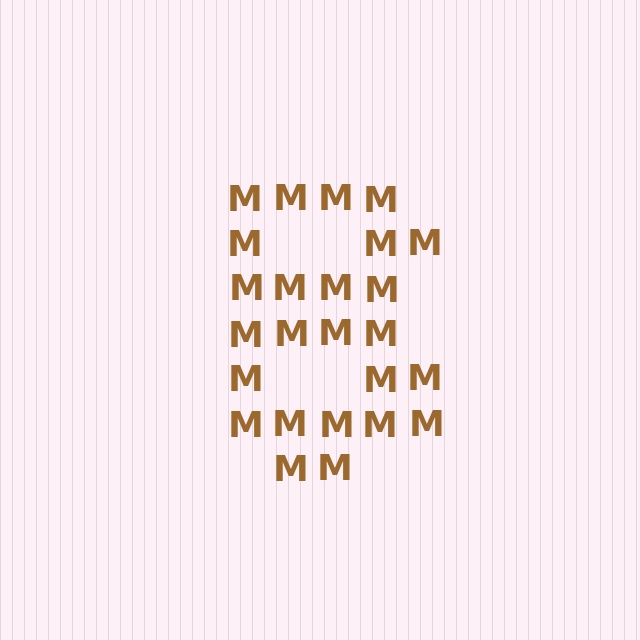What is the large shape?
The large shape is the digit 8.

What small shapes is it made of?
It is made of small letter M's.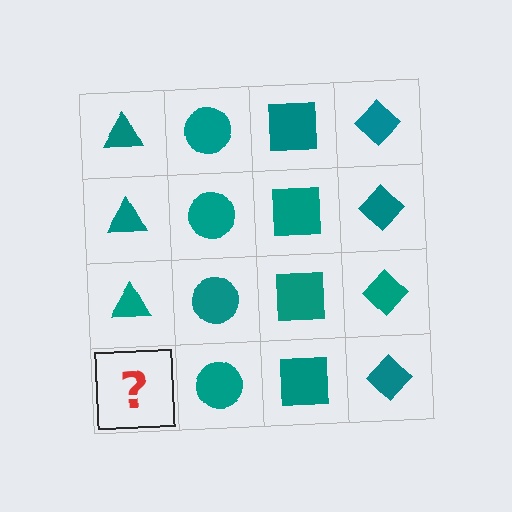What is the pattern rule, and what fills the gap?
The rule is that each column has a consistent shape. The gap should be filled with a teal triangle.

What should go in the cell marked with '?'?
The missing cell should contain a teal triangle.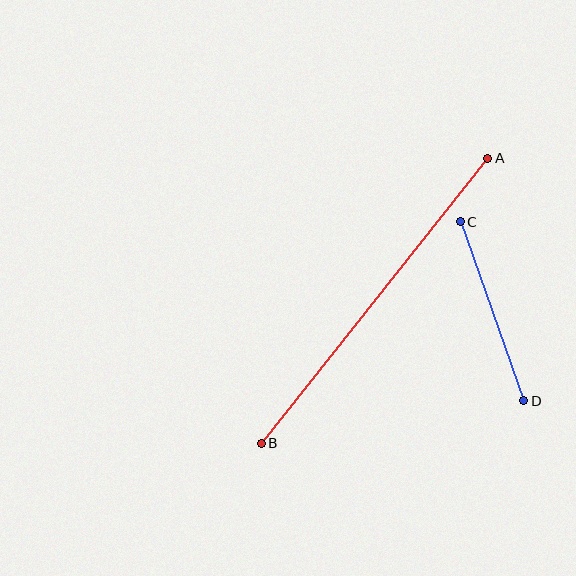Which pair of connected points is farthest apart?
Points A and B are farthest apart.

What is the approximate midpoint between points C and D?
The midpoint is at approximately (492, 311) pixels.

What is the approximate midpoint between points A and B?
The midpoint is at approximately (375, 301) pixels.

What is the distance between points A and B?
The distance is approximately 364 pixels.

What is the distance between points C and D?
The distance is approximately 190 pixels.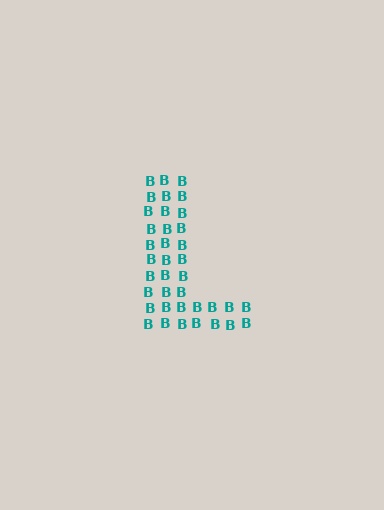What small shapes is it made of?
It is made of small letter B's.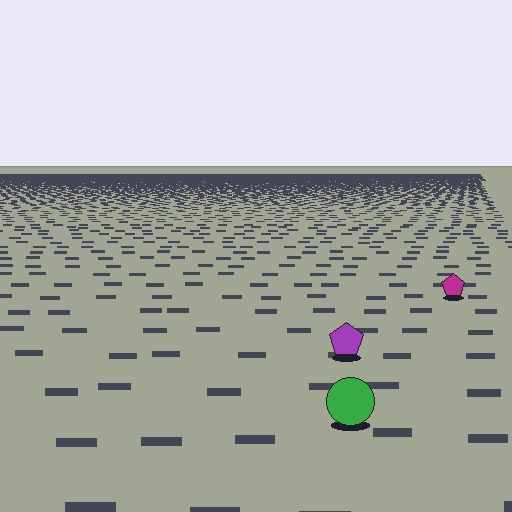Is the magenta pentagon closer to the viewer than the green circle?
No. The green circle is closer — you can tell from the texture gradient: the ground texture is coarser near it.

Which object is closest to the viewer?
The green circle is closest. The texture marks near it are larger and more spread out.